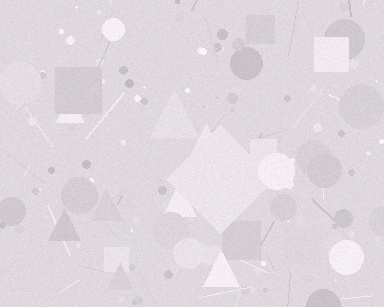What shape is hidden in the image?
A diamond is hidden in the image.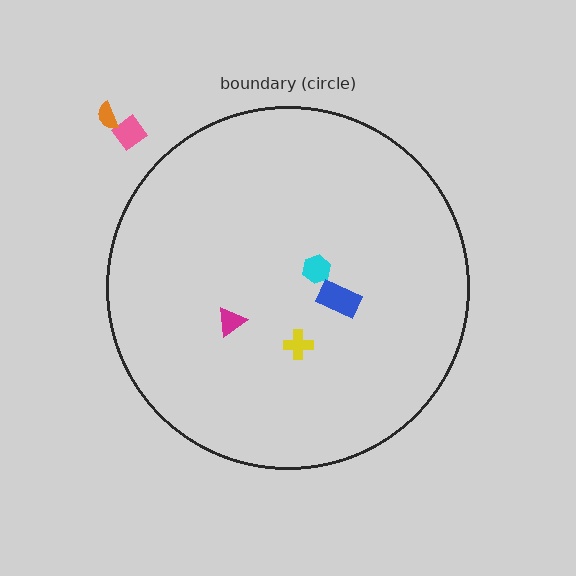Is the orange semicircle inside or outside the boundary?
Outside.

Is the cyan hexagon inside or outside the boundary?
Inside.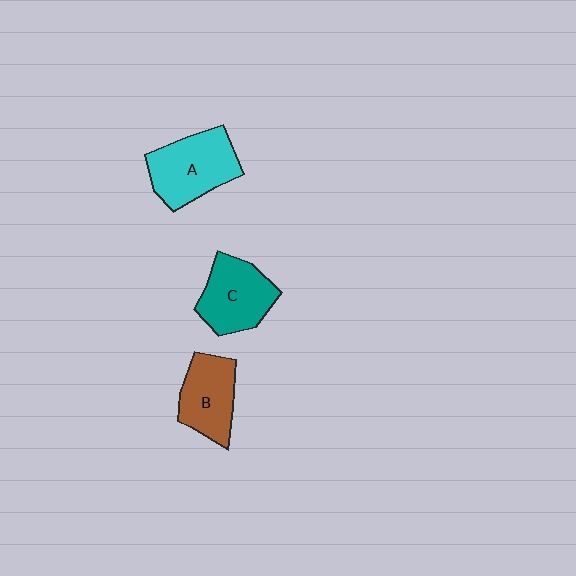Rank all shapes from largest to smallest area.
From largest to smallest: A (cyan), C (teal), B (brown).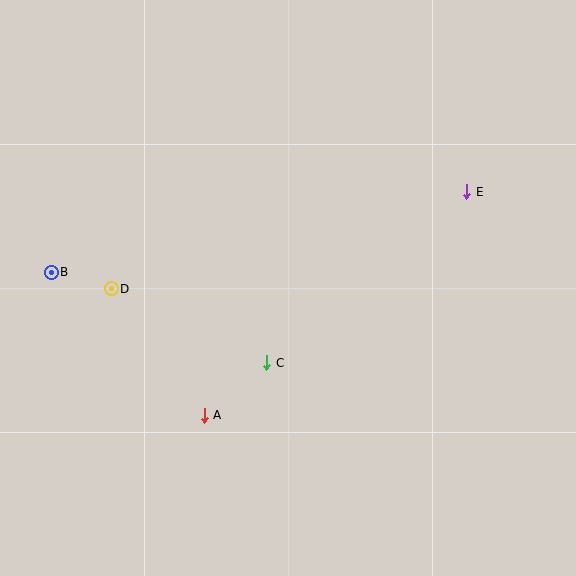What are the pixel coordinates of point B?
Point B is at (51, 272).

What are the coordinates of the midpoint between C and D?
The midpoint between C and D is at (189, 326).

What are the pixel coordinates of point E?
Point E is at (467, 192).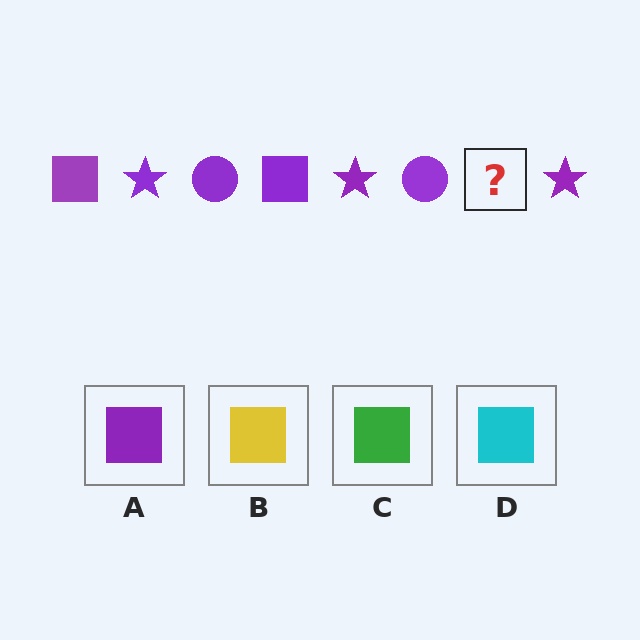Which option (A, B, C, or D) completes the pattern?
A.